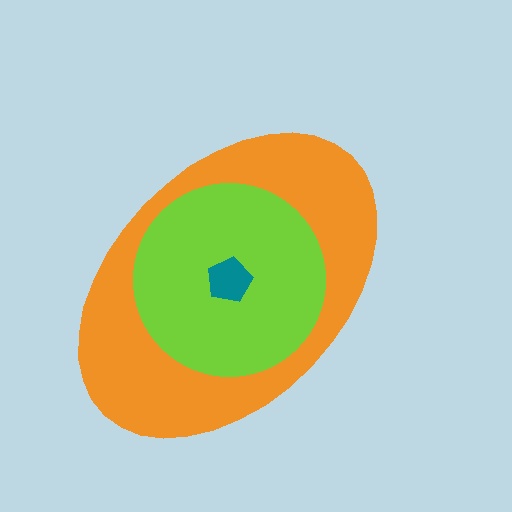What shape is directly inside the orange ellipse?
The lime circle.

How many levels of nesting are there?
3.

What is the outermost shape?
The orange ellipse.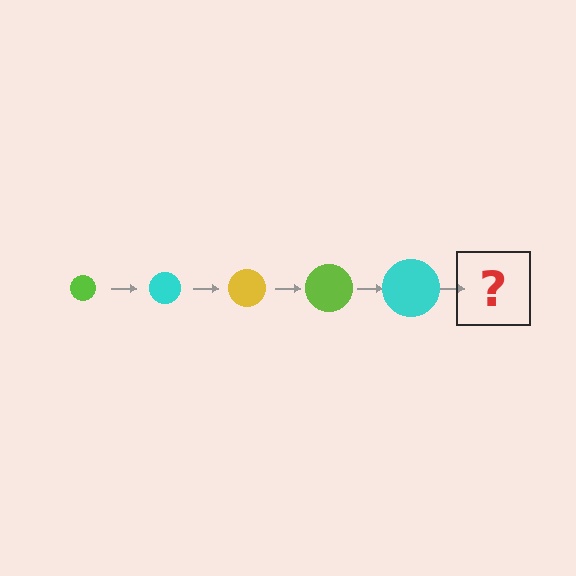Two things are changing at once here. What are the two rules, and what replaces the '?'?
The two rules are that the circle grows larger each step and the color cycles through lime, cyan, and yellow. The '?' should be a yellow circle, larger than the previous one.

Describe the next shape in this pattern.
It should be a yellow circle, larger than the previous one.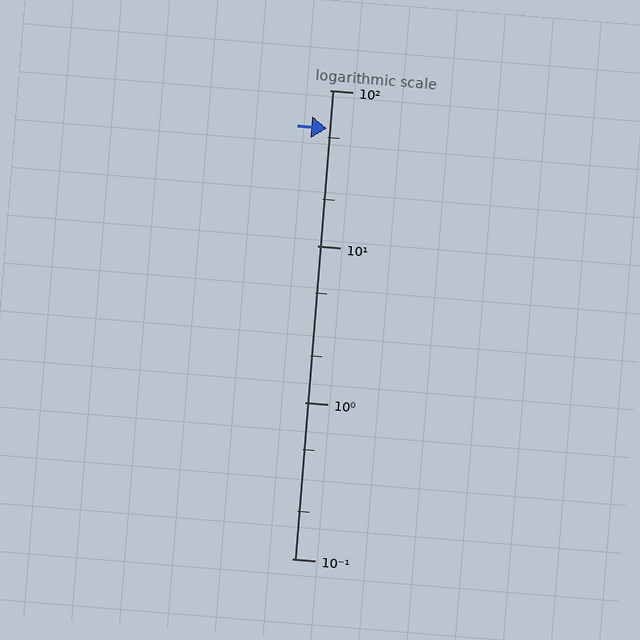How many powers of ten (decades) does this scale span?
The scale spans 3 decades, from 0.1 to 100.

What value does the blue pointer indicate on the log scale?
The pointer indicates approximately 57.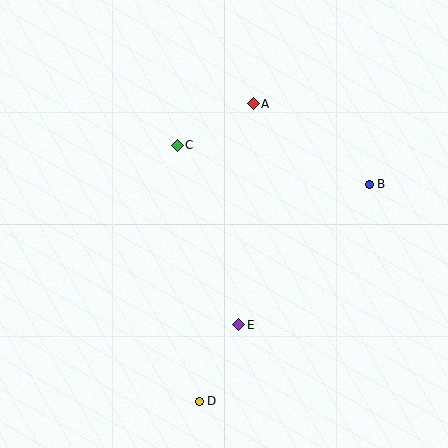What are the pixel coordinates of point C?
Point C is at (177, 145).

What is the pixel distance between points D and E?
The distance between D and E is 86 pixels.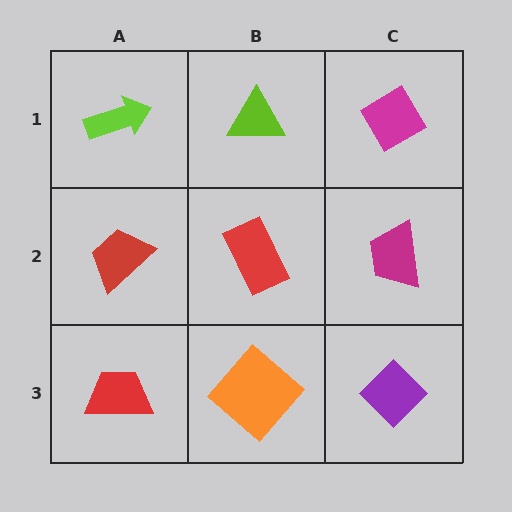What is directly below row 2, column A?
A red trapezoid.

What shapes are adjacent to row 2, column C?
A magenta diamond (row 1, column C), a purple diamond (row 3, column C), a red rectangle (row 2, column B).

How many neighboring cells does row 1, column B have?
3.